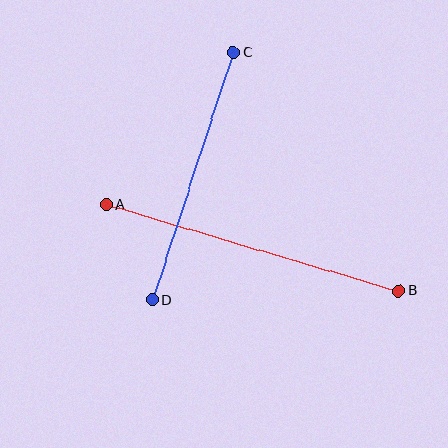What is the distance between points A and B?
The distance is approximately 305 pixels.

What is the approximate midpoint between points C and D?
The midpoint is at approximately (193, 176) pixels.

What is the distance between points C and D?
The distance is approximately 261 pixels.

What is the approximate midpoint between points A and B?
The midpoint is at approximately (252, 248) pixels.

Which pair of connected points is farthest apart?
Points A and B are farthest apart.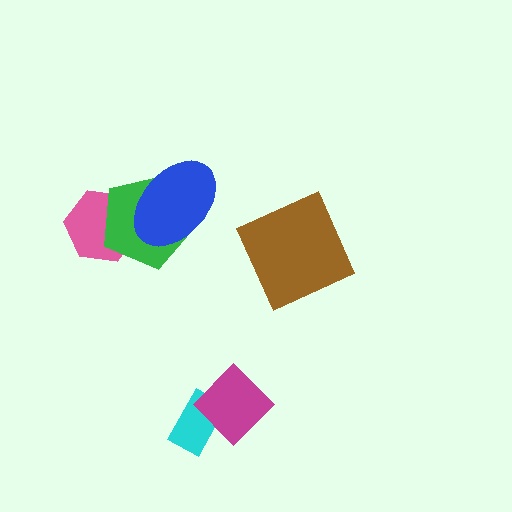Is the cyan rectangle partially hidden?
Yes, it is partially covered by another shape.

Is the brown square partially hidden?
No, no other shape covers it.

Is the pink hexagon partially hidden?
Yes, it is partially covered by another shape.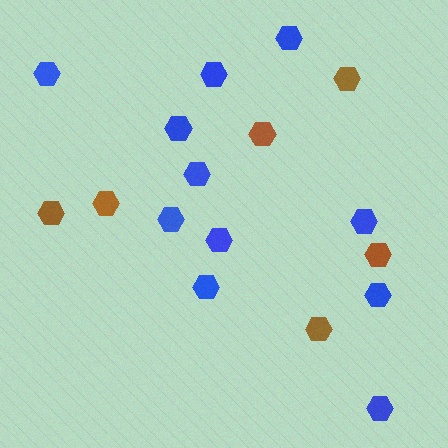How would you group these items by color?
There are 2 groups: one group of brown hexagons (6) and one group of blue hexagons (11).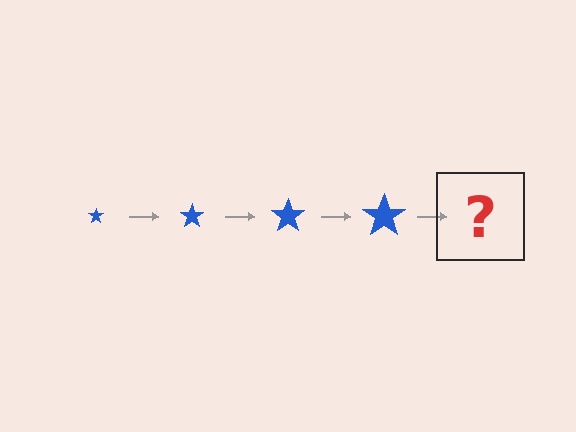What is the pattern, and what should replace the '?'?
The pattern is that the star gets progressively larger each step. The '?' should be a blue star, larger than the previous one.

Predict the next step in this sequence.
The next step is a blue star, larger than the previous one.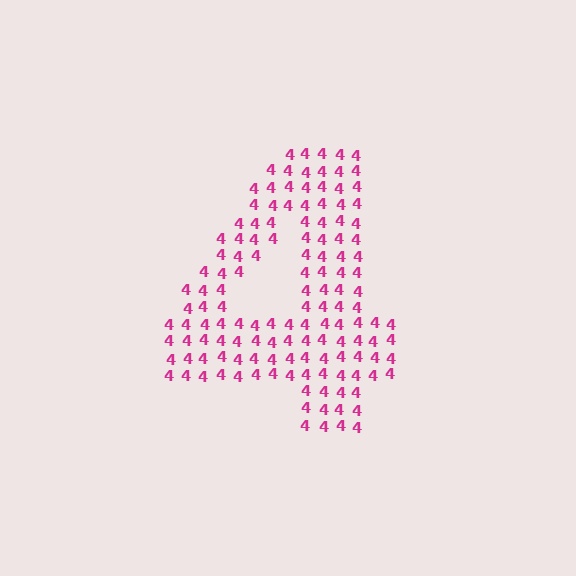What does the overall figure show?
The overall figure shows the digit 4.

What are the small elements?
The small elements are digit 4's.